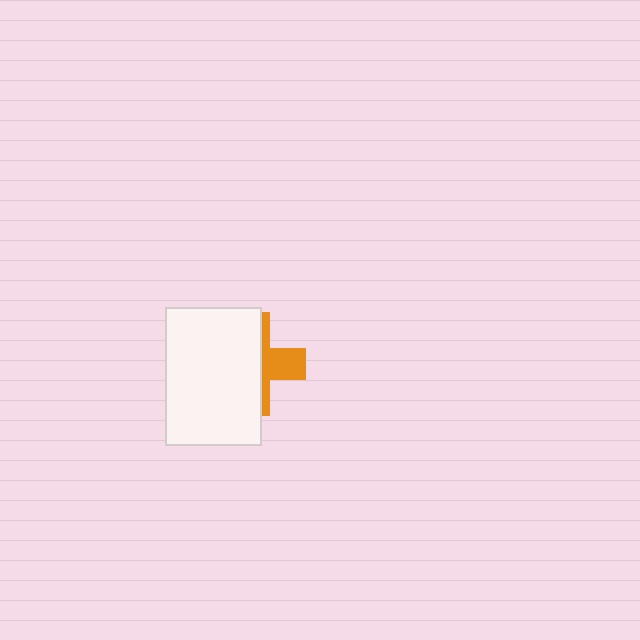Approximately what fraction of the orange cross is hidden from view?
Roughly 65% of the orange cross is hidden behind the white rectangle.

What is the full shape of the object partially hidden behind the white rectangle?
The partially hidden object is an orange cross.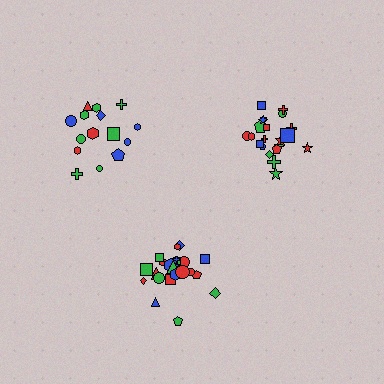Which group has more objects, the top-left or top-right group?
The top-right group.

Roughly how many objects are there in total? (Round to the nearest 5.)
Roughly 60 objects in total.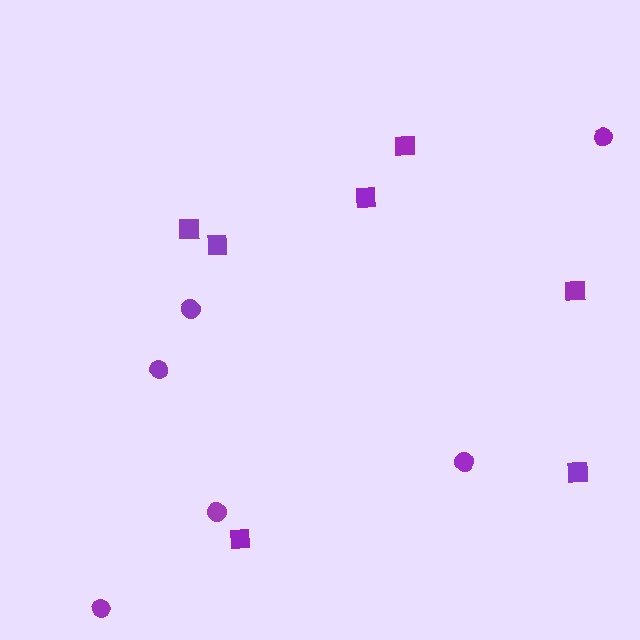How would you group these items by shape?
There are 2 groups: one group of squares (7) and one group of circles (6).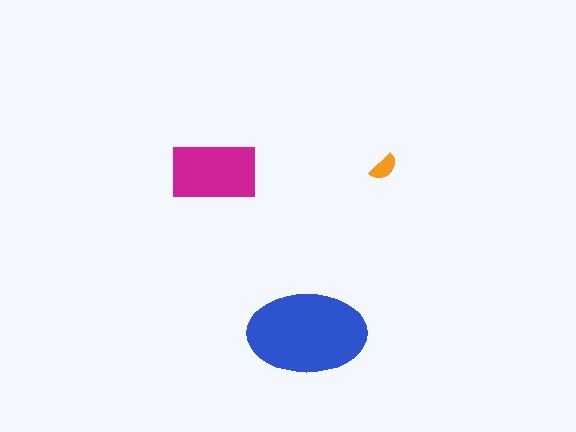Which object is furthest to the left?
The magenta rectangle is leftmost.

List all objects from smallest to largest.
The orange semicircle, the magenta rectangle, the blue ellipse.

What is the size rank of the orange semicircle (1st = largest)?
3rd.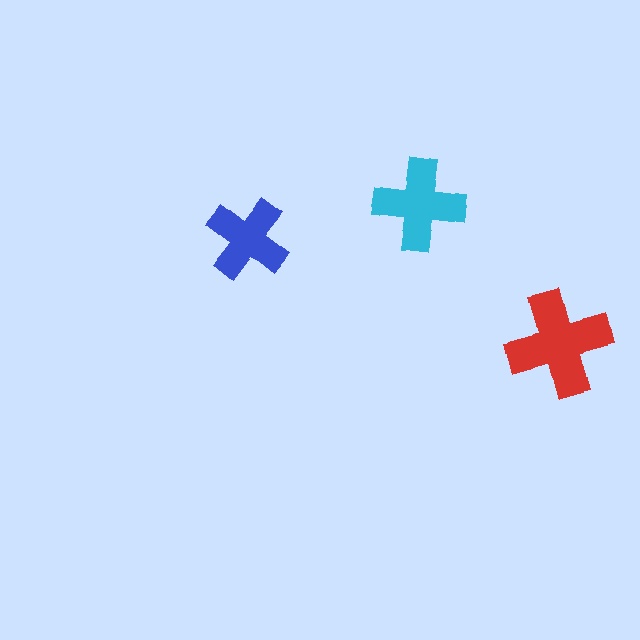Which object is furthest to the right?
The red cross is rightmost.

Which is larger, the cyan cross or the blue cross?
The cyan one.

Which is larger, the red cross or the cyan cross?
The red one.